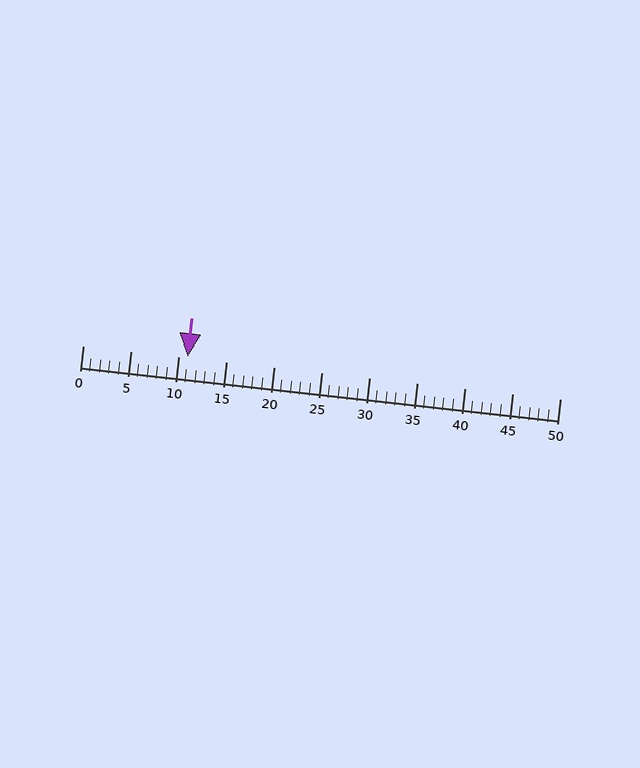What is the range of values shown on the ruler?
The ruler shows values from 0 to 50.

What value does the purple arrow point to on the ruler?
The purple arrow points to approximately 11.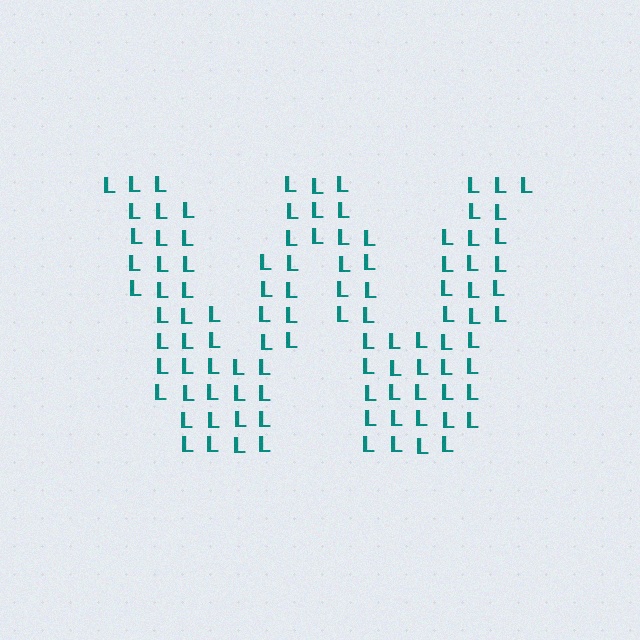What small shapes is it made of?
It is made of small letter L's.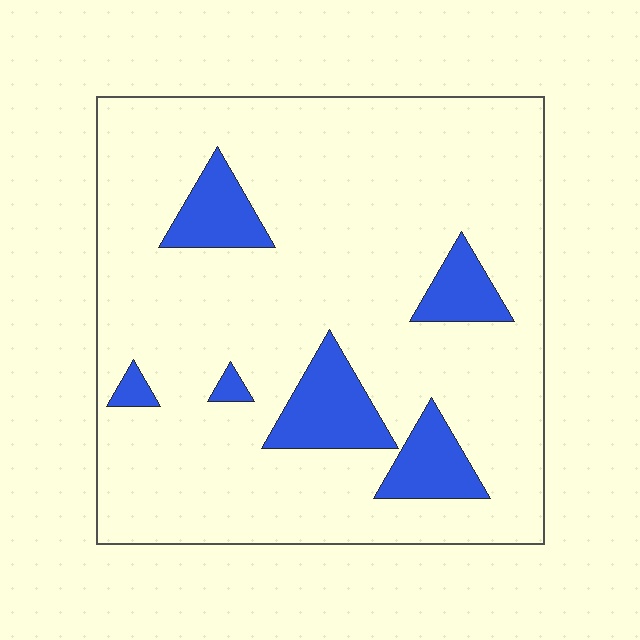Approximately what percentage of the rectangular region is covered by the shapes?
Approximately 15%.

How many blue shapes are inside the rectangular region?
6.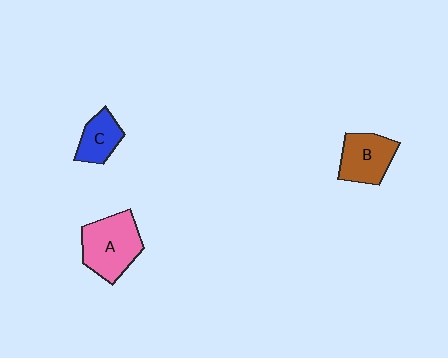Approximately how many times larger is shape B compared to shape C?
Approximately 1.4 times.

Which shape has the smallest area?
Shape C (blue).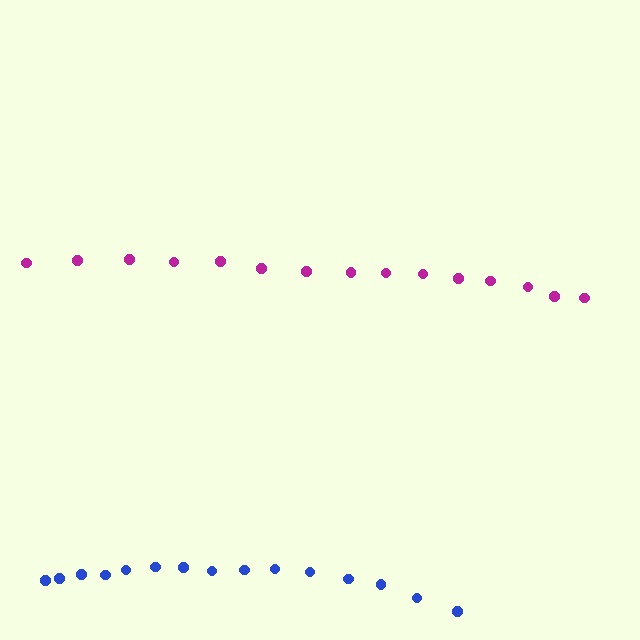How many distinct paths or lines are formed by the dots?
There are 2 distinct paths.